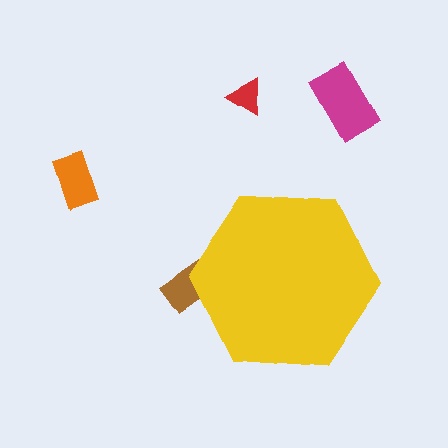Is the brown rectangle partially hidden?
Yes, the brown rectangle is partially hidden behind the yellow hexagon.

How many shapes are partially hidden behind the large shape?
1 shape is partially hidden.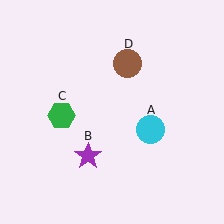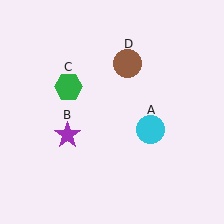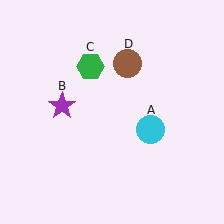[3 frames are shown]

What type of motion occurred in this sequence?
The purple star (object B), green hexagon (object C) rotated clockwise around the center of the scene.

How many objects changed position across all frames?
2 objects changed position: purple star (object B), green hexagon (object C).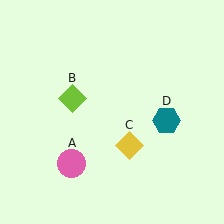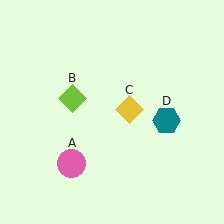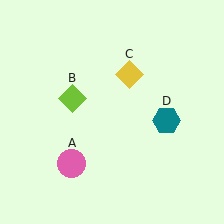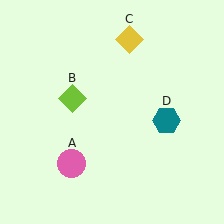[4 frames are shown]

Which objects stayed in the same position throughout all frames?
Pink circle (object A) and lime diamond (object B) and teal hexagon (object D) remained stationary.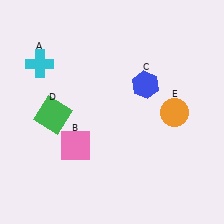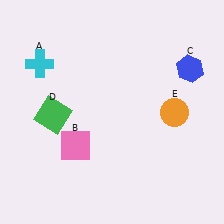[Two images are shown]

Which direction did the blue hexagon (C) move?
The blue hexagon (C) moved right.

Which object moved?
The blue hexagon (C) moved right.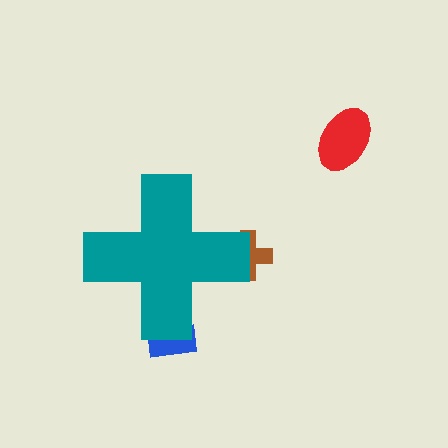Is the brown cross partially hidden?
Yes, the brown cross is partially hidden behind the teal cross.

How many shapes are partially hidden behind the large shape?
2 shapes are partially hidden.